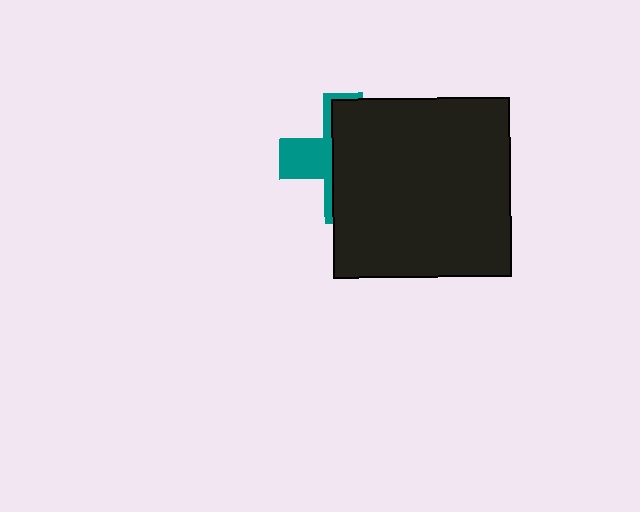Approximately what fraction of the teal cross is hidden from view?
Roughly 65% of the teal cross is hidden behind the black square.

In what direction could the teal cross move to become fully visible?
The teal cross could move left. That would shift it out from behind the black square entirely.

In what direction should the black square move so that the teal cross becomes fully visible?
The black square should move right. That is the shortest direction to clear the overlap and leave the teal cross fully visible.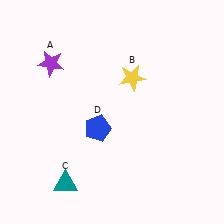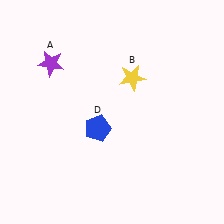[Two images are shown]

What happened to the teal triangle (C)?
The teal triangle (C) was removed in Image 2. It was in the bottom-left area of Image 1.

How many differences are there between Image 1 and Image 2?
There is 1 difference between the two images.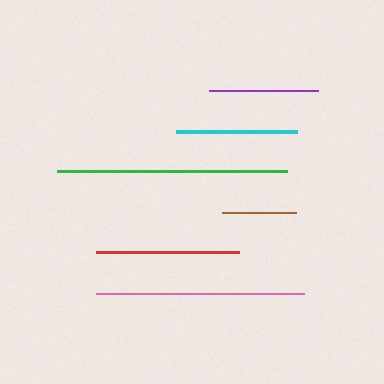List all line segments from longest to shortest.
From longest to shortest: green, pink, red, cyan, purple, brown.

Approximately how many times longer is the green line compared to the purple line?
The green line is approximately 2.1 times the length of the purple line.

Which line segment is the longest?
The green line is the longest at approximately 231 pixels.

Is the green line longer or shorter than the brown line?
The green line is longer than the brown line.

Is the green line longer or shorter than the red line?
The green line is longer than the red line.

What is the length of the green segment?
The green segment is approximately 231 pixels long.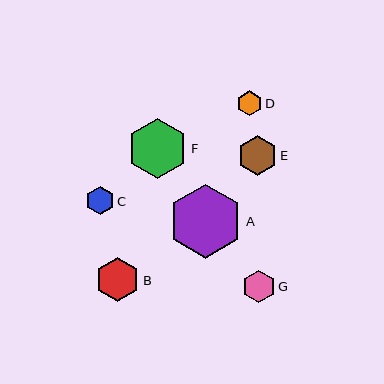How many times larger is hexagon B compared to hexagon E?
Hexagon B is approximately 1.1 times the size of hexagon E.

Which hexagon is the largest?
Hexagon A is the largest with a size of approximately 74 pixels.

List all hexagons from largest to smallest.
From largest to smallest: A, F, B, E, G, C, D.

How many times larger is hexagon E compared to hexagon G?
Hexagon E is approximately 1.2 times the size of hexagon G.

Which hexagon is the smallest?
Hexagon D is the smallest with a size of approximately 25 pixels.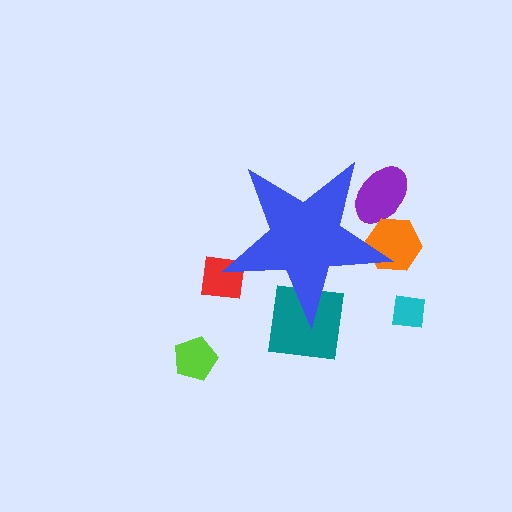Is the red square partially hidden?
Yes, the red square is partially hidden behind the blue star.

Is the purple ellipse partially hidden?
Yes, the purple ellipse is partially hidden behind the blue star.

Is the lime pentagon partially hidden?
No, the lime pentagon is fully visible.